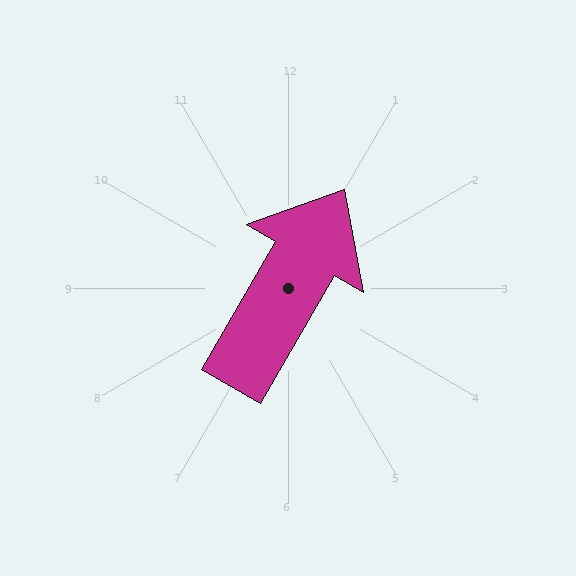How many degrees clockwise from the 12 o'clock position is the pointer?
Approximately 30 degrees.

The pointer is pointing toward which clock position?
Roughly 1 o'clock.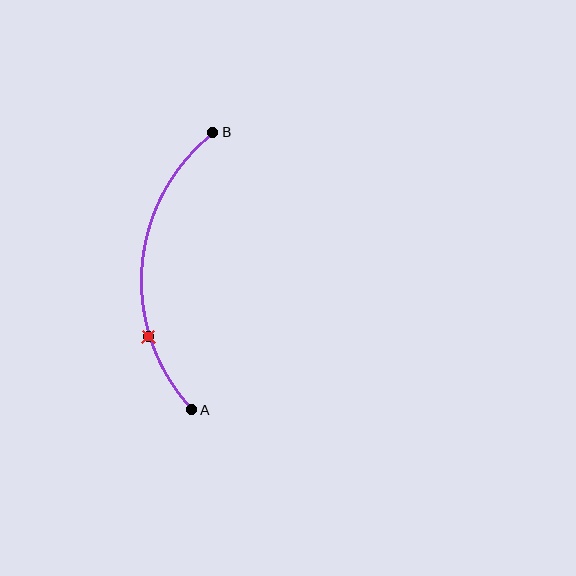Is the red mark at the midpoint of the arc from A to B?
No. The red mark lies on the arc but is closer to endpoint A. The arc midpoint would be at the point on the curve equidistant along the arc from both A and B.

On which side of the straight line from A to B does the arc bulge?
The arc bulges to the left of the straight line connecting A and B.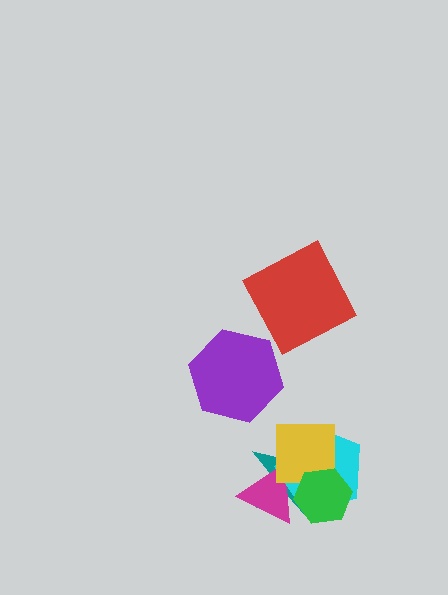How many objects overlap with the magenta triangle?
4 objects overlap with the magenta triangle.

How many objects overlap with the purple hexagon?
0 objects overlap with the purple hexagon.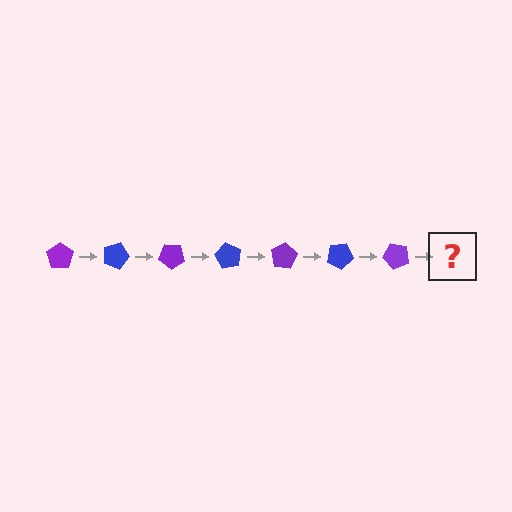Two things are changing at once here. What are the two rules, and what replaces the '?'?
The two rules are that it rotates 20 degrees each step and the color cycles through purple and blue. The '?' should be a blue pentagon, rotated 140 degrees from the start.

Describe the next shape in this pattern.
It should be a blue pentagon, rotated 140 degrees from the start.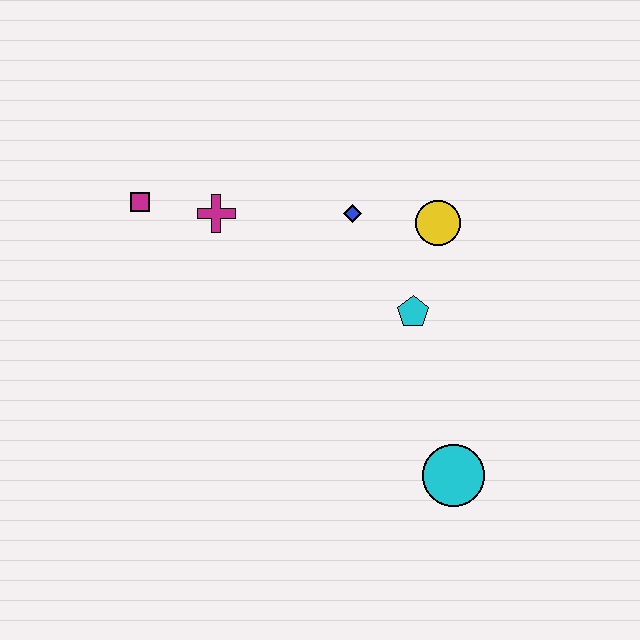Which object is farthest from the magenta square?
The cyan circle is farthest from the magenta square.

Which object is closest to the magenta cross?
The magenta square is closest to the magenta cross.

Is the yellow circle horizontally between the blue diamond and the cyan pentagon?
No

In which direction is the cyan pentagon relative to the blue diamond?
The cyan pentagon is below the blue diamond.